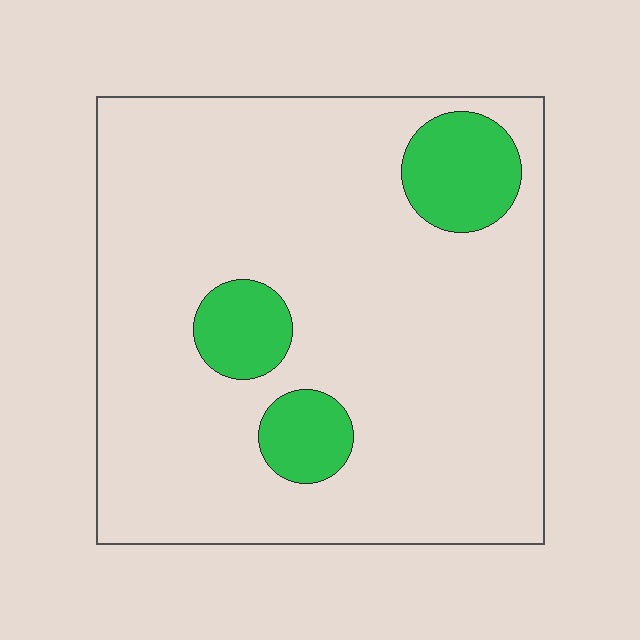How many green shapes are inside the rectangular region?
3.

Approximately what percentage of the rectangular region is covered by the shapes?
Approximately 15%.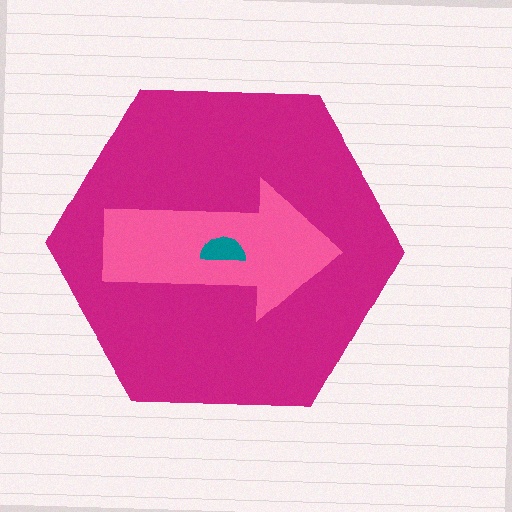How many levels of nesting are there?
3.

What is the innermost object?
The teal semicircle.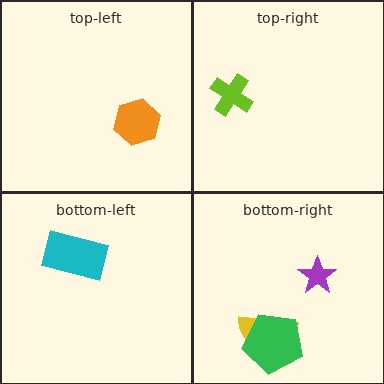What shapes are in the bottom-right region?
The yellow semicircle, the purple star, the green pentagon.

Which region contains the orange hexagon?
The top-left region.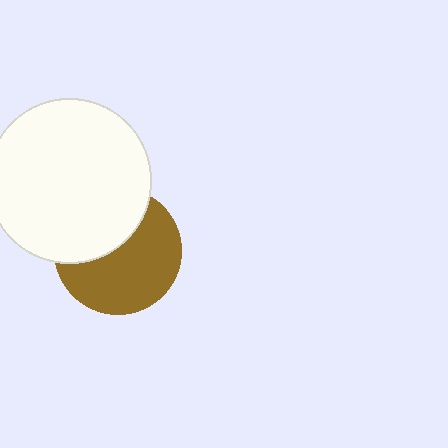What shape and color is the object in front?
The object in front is a white circle.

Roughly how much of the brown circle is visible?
About half of it is visible (roughly 60%).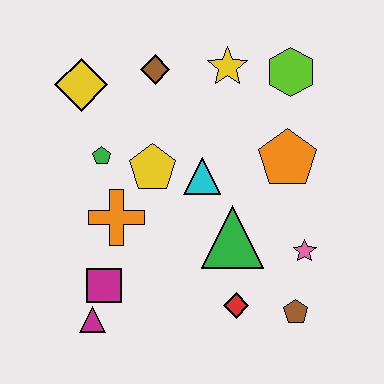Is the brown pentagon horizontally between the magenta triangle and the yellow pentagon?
No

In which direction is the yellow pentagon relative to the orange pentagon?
The yellow pentagon is to the left of the orange pentagon.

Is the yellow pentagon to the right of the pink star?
No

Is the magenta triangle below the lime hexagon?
Yes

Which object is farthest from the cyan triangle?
The magenta triangle is farthest from the cyan triangle.